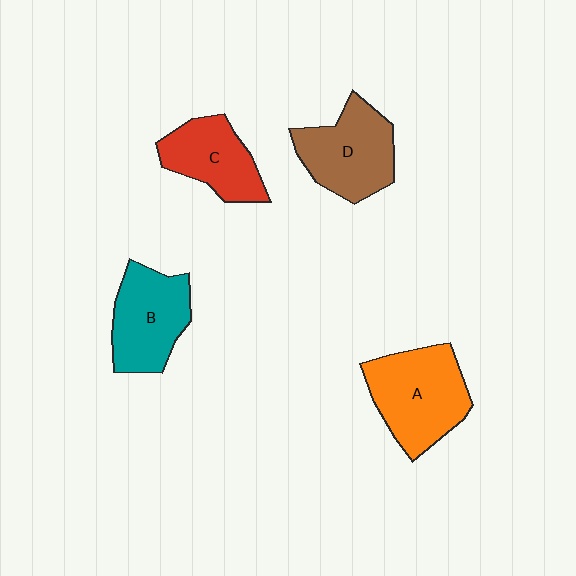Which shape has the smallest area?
Shape C (red).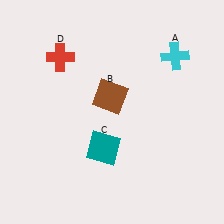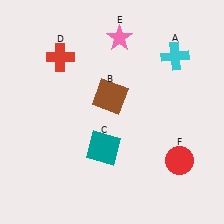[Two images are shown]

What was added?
A pink star (E), a red circle (F) were added in Image 2.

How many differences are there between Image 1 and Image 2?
There are 2 differences between the two images.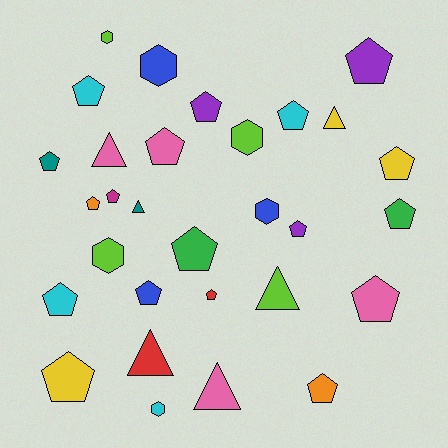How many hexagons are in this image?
There are 6 hexagons.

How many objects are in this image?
There are 30 objects.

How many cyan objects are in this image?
There are 4 cyan objects.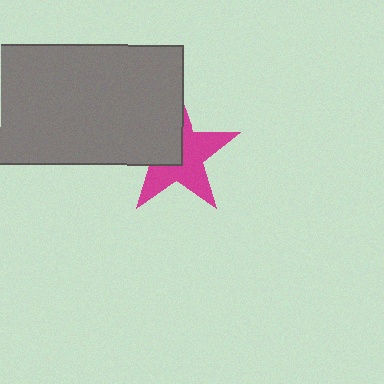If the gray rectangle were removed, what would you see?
You would see the complete magenta star.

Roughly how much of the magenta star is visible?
About half of it is visible (roughly 57%).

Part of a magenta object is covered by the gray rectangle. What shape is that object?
It is a star.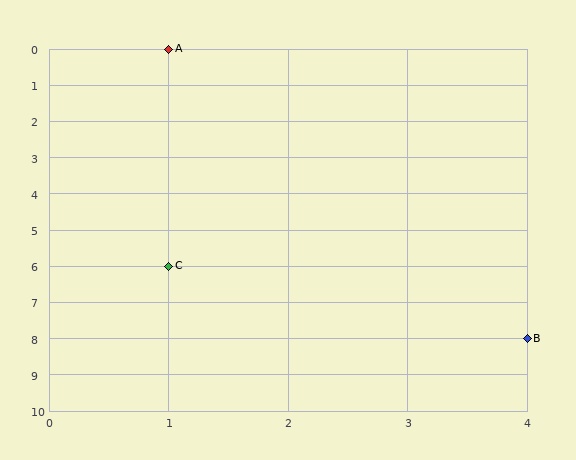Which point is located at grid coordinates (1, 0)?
Point A is at (1, 0).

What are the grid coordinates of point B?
Point B is at grid coordinates (4, 8).